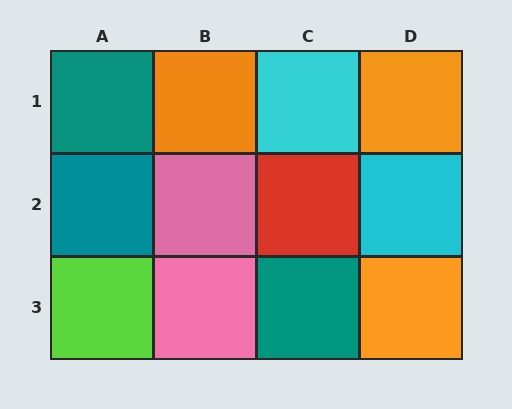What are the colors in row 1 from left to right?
Teal, orange, cyan, orange.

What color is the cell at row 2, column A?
Teal.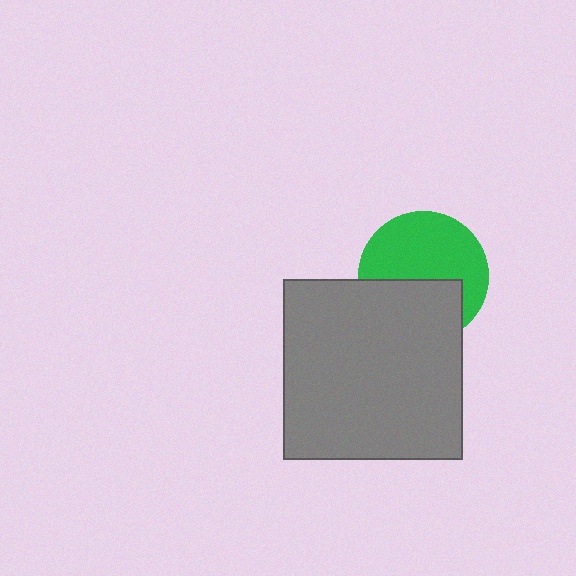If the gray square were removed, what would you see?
You would see the complete green circle.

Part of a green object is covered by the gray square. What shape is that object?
It is a circle.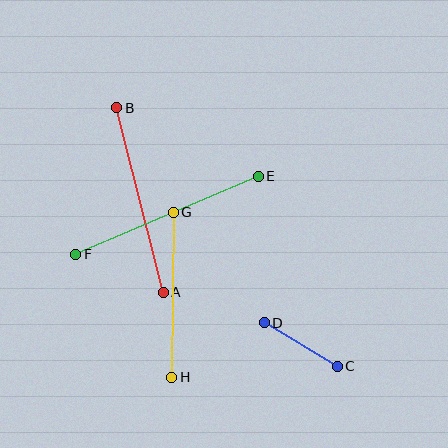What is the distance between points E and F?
The distance is approximately 199 pixels.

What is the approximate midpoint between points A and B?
The midpoint is at approximately (140, 200) pixels.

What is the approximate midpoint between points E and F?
The midpoint is at approximately (167, 215) pixels.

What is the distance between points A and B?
The distance is approximately 190 pixels.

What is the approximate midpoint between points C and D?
The midpoint is at approximately (301, 345) pixels.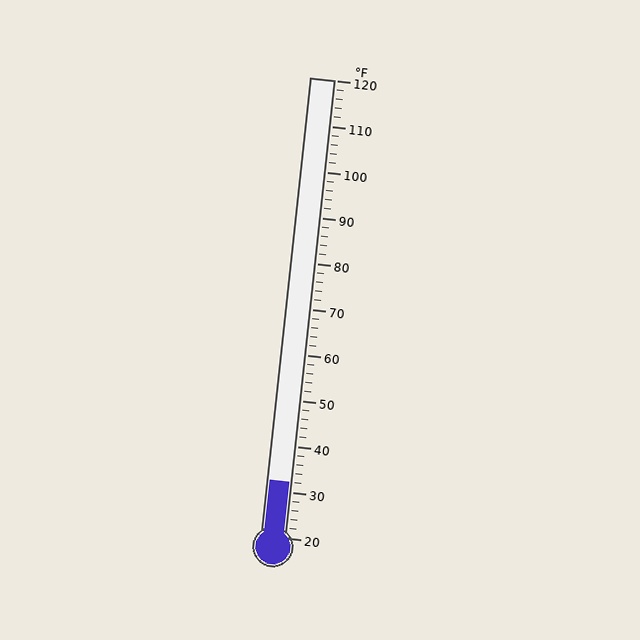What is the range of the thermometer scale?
The thermometer scale ranges from 20°F to 120°F.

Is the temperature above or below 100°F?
The temperature is below 100°F.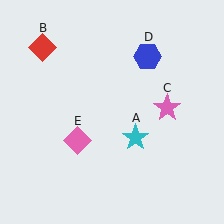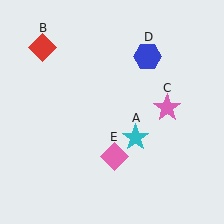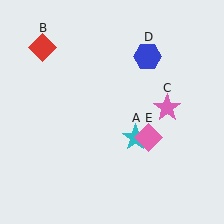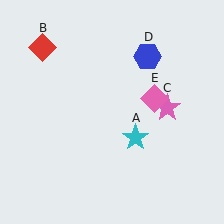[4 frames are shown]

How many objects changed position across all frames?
1 object changed position: pink diamond (object E).